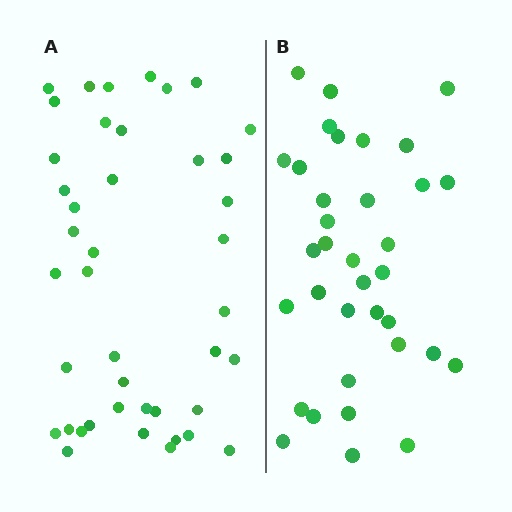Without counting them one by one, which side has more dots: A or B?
Region A (the left region) has more dots.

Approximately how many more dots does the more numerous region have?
Region A has roughly 8 or so more dots than region B.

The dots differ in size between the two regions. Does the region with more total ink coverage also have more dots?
No. Region B has more total ink coverage because its dots are larger, but region A actually contains more individual dots. Total area can be misleading — the number of items is what matters here.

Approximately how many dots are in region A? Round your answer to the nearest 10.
About 40 dots. (The exact count is 42, which rounds to 40.)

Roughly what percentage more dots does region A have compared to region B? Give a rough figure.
About 20% more.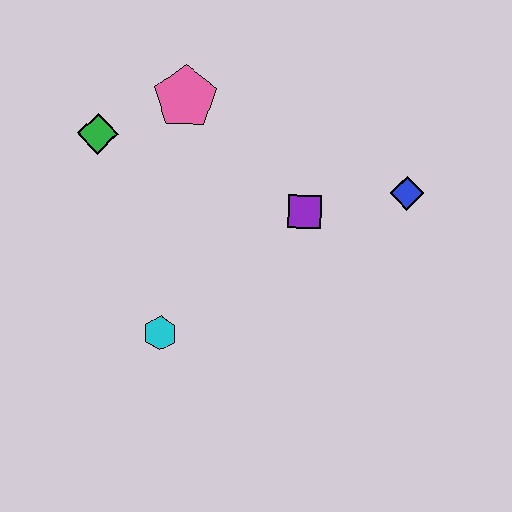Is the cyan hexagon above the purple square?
No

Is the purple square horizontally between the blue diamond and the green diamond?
Yes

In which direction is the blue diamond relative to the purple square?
The blue diamond is to the right of the purple square.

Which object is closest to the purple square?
The blue diamond is closest to the purple square.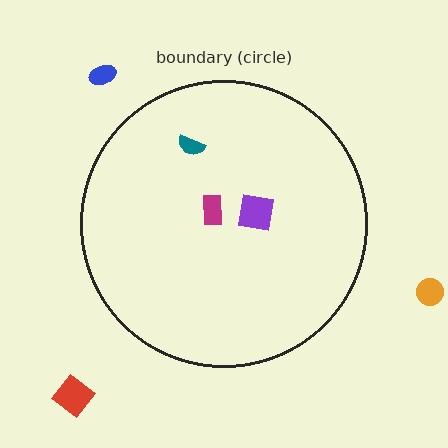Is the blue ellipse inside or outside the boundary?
Outside.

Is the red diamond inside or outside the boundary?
Outside.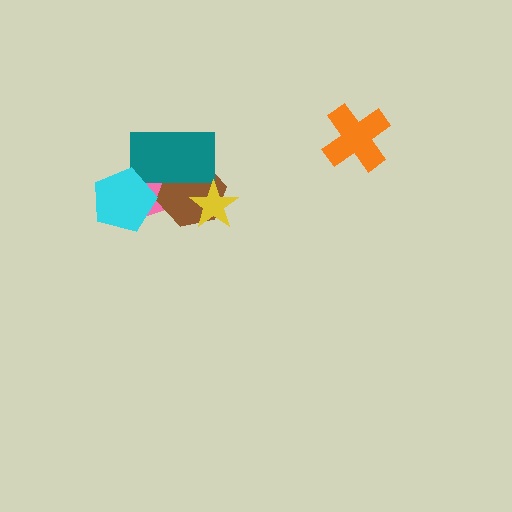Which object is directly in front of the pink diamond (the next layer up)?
The brown hexagon is directly in front of the pink diamond.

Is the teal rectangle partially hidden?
Yes, it is partially covered by another shape.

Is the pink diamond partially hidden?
Yes, it is partially covered by another shape.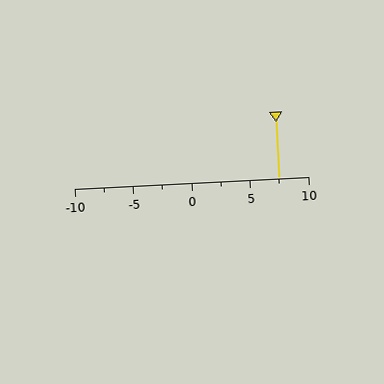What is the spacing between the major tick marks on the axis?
The major ticks are spaced 5 apart.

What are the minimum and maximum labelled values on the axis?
The axis runs from -10 to 10.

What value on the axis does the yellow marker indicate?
The marker indicates approximately 7.5.